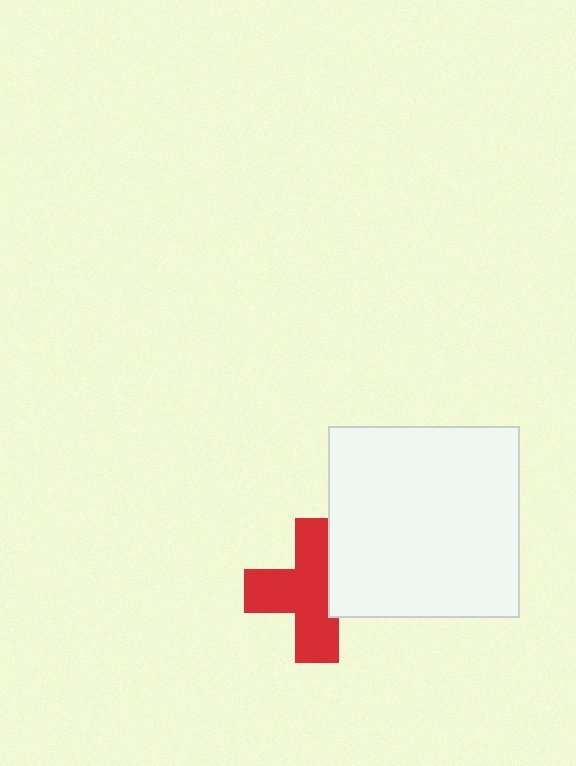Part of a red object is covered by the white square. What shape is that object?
It is a cross.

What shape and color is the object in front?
The object in front is a white square.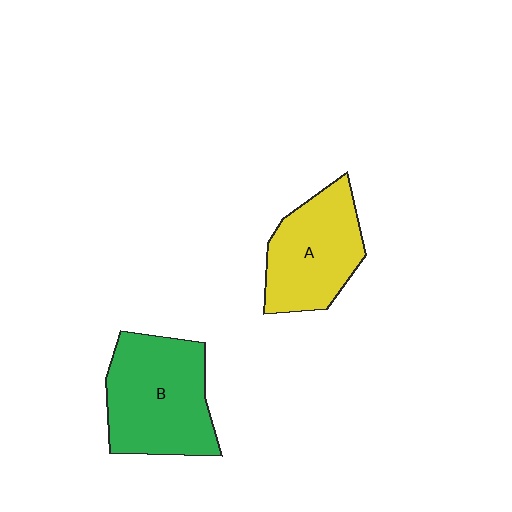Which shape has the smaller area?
Shape A (yellow).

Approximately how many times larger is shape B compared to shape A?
Approximately 1.2 times.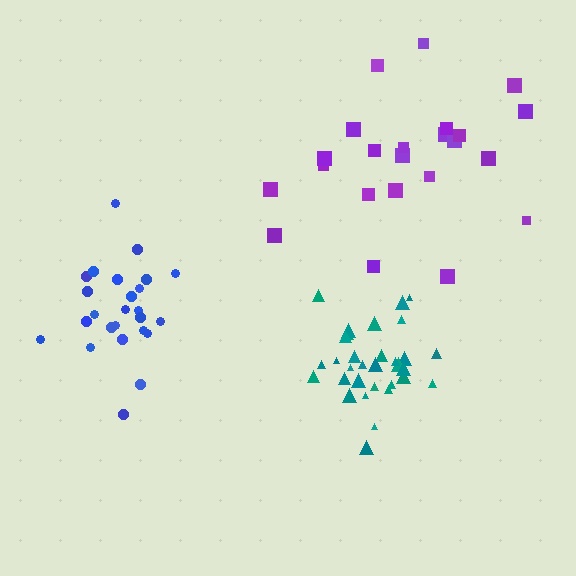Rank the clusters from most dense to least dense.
teal, blue, purple.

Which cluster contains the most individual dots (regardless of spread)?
Teal (34).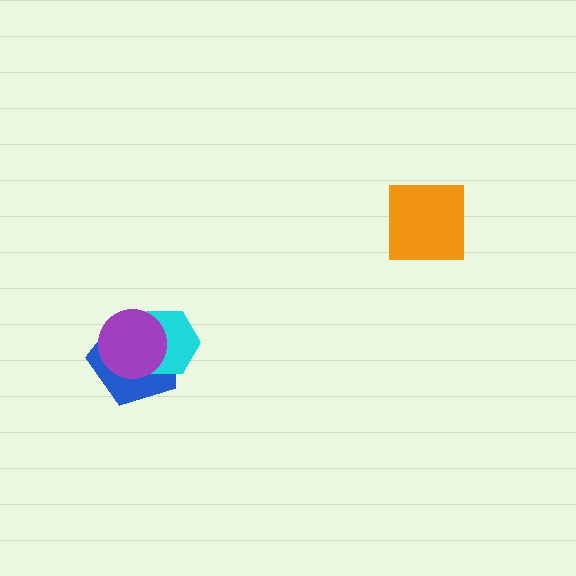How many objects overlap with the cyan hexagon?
2 objects overlap with the cyan hexagon.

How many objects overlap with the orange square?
0 objects overlap with the orange square.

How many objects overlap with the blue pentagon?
2 objects overlap with the blue pentagon.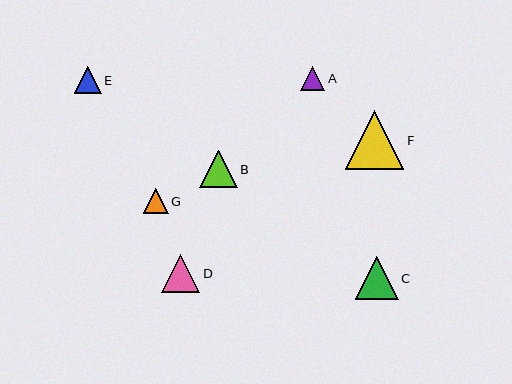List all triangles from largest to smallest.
From largest to smallest: F, C, D, B, E, G, A.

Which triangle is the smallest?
Triangle A is the smallest with a size of approximately 24 pixels.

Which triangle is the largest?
Triangle F is the largest with a size of approximately 58 pixels.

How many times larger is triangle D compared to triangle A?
Triangle D is approximately 1.6 times the size of triangle A.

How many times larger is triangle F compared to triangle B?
Triangle F is approximately 1.6 times the size of triangle B.